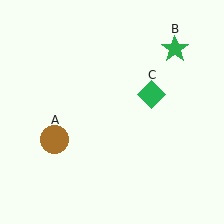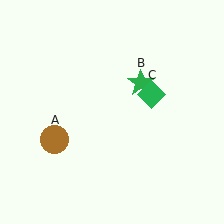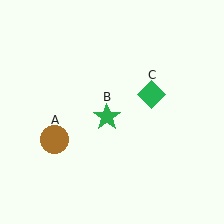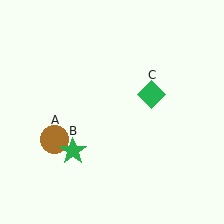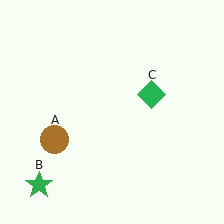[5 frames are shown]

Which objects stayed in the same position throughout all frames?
Brown circle (object A) and green diamond (object C) remained stationary.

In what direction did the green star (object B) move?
The green star (object B) moved down and to the left.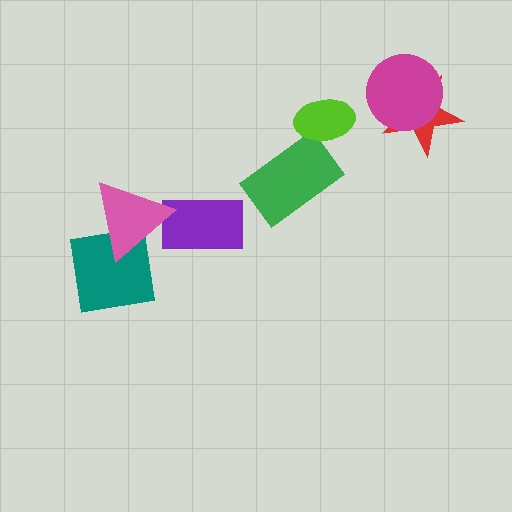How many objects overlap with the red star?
1 object overlaps with the red star.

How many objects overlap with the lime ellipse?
1 object overlaps with the lime ellipse.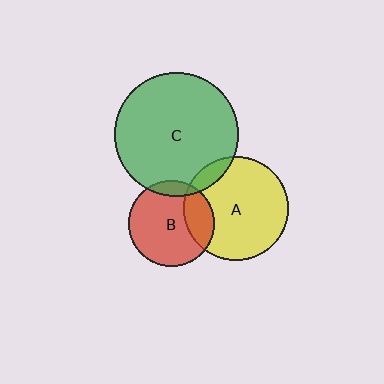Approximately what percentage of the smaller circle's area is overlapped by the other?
Approximately 25%.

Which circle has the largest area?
Circle C (green).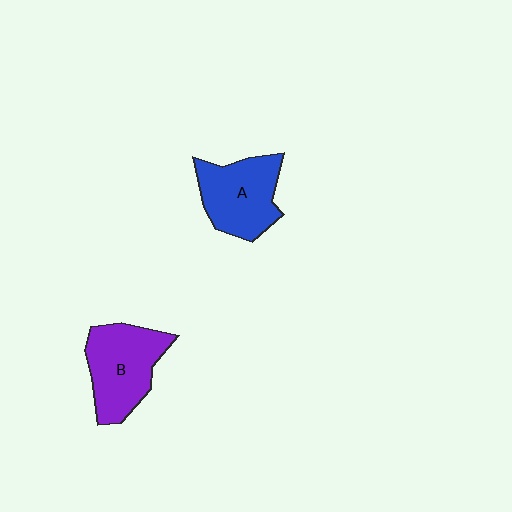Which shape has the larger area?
Shape B (purple).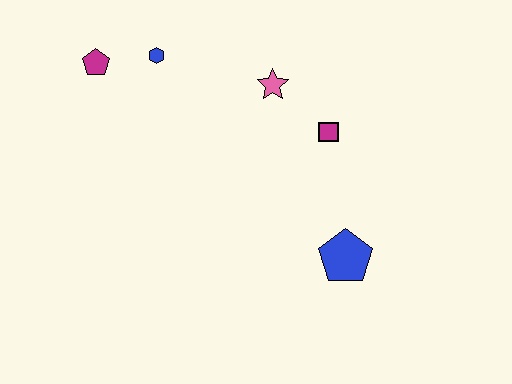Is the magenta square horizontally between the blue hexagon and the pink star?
No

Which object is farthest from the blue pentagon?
The magenta pentagon is farthest from the blue pentagon.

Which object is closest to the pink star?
The magenta square is closest to the pink star.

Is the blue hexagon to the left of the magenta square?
Yes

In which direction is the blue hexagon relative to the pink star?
The blue hexagon is to the left of the pink star.